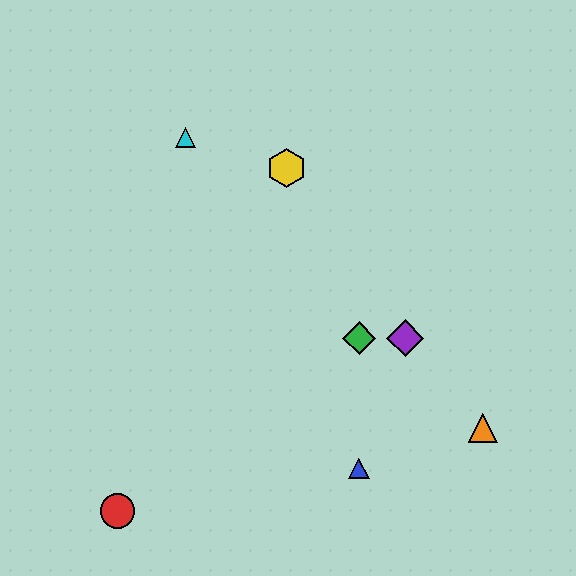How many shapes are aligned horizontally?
2 shapes (the green diamond, the purple diamond) are aligned horizontally.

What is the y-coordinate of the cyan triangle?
The cyan triangle is at y≈137.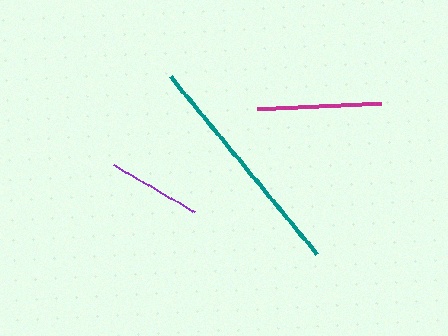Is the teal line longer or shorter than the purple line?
The teal line is longer than the purple line.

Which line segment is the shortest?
The purple line is the shortest at approximately 93 pixels.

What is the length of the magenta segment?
The magenta segment is approximately 125 pixels long.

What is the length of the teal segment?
The teal segment is approximately 230 pixels long.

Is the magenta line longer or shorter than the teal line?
The teal line is longer than the magenta line.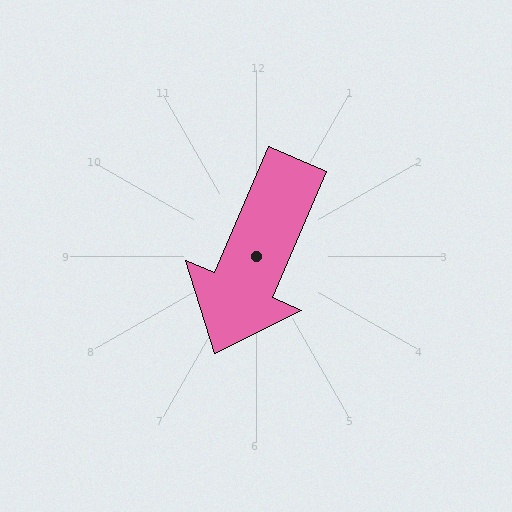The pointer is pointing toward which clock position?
Roughly 7 o'clock.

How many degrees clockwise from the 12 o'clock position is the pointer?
Approximately 203 degrees.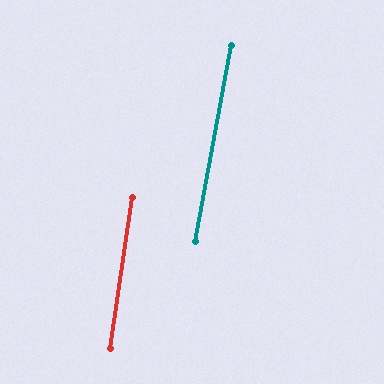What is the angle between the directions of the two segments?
Approximately 2 degrees.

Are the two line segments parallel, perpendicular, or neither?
Parallel — their directions differ by only 1.7°.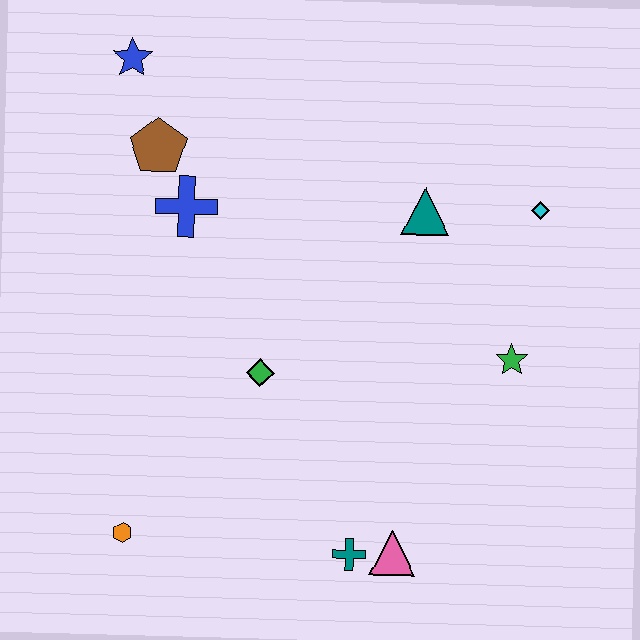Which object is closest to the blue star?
The brown pentagon is closest to the blue star.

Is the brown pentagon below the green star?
No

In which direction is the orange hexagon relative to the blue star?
The orange hexagon is below the blue star.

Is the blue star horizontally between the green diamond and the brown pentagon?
No